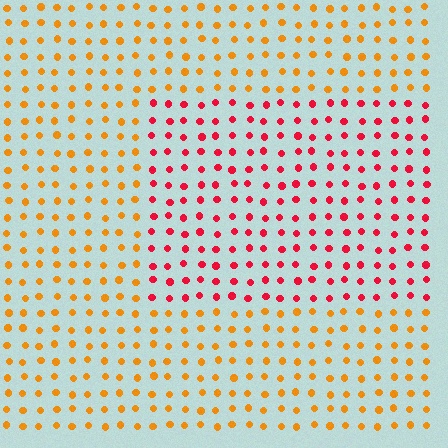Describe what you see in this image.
The image is filled with small orange elements in a uniform arrangement. A rectangle-shaped region is visible where the elements are tinted to a slightly different hue, forming a subtle color boundary.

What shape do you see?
I see a rectangle.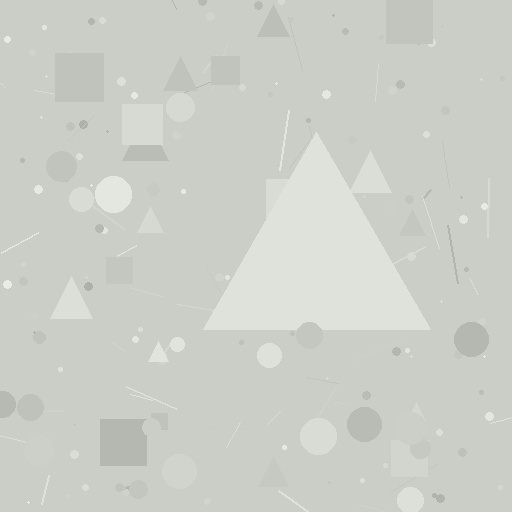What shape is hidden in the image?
A triangle is hidden in the image.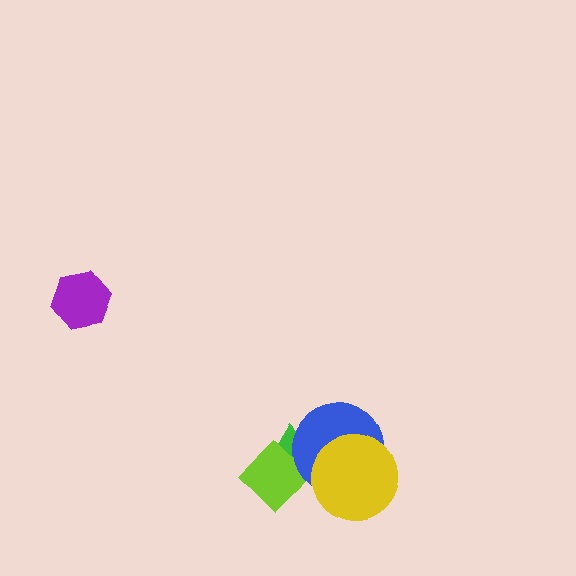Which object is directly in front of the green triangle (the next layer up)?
The lime diamond is directly in front of the green triangle.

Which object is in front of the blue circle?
The yellow circle is in front of the blue circle.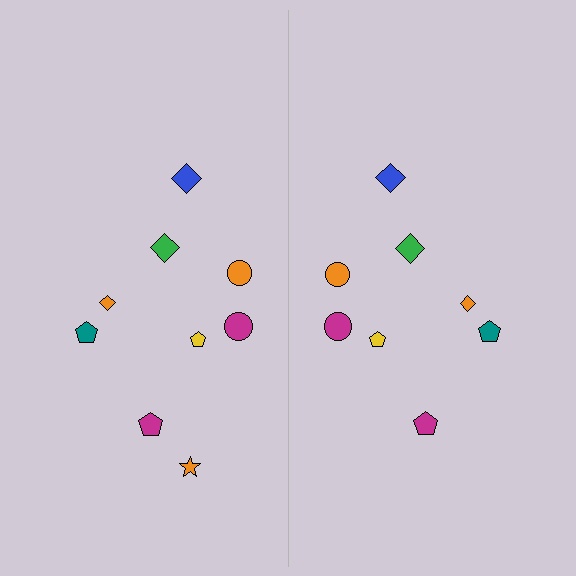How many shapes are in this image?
There are 17 shapes in this image.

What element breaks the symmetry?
A orange star is missing from the right side.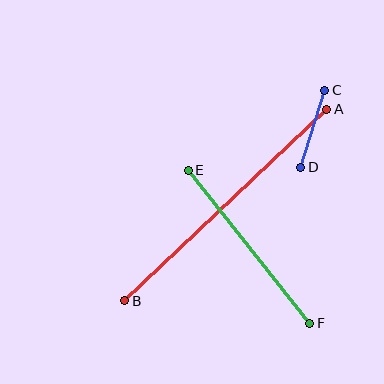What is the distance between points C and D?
The distance is approximately 80 pixels.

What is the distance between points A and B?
The distance is approximately 278 pixels.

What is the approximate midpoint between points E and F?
The midpoint is at approximately (249, 247) pixels.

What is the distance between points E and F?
The distance is approximately 195 pixels.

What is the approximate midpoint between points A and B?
The midpoint is at approximately (226, 205) pixels.